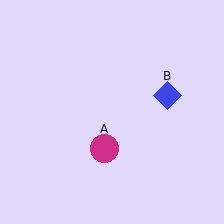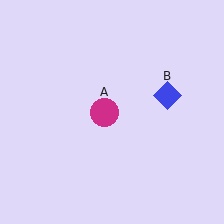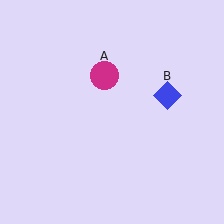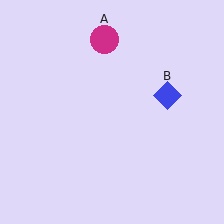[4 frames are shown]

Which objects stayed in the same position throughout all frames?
Blue diamond (object B) remained stationary.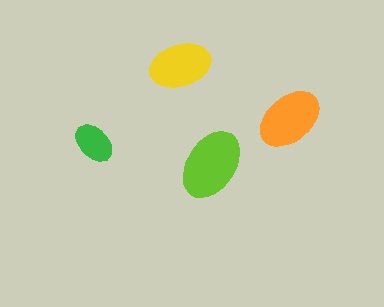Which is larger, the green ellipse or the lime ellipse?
The lime one.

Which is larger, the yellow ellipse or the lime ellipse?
The lime one.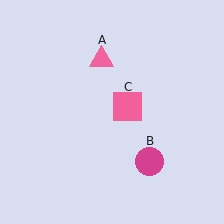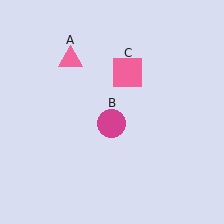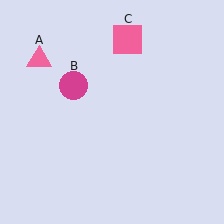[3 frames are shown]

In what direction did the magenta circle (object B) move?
The magenta circle (object B) moved up and to the left.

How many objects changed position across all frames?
3 objects changed position: pink triangle (object A), magenta circle (object B), pink square (object C).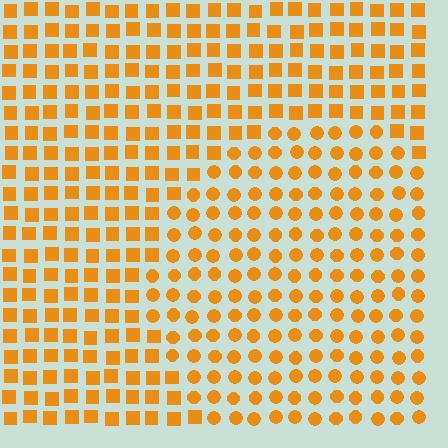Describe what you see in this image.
The image is filled with small orange elements arranged in a uniform grid. A circle-shaped region contains circles, while the surrounding area contains squares. The boundary is defined purely by the change in element shape.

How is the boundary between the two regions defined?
The boundary is defined by a change in element shape: circles inside vs. squares outside. All elements share the same color and spacing.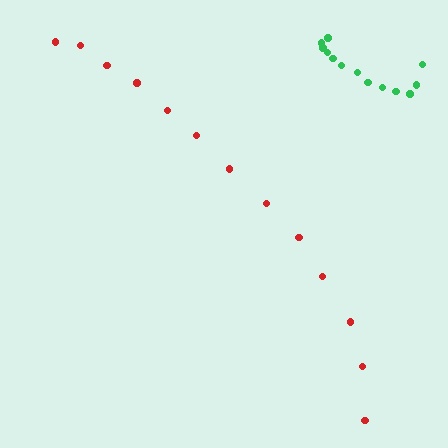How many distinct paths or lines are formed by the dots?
There are 2 distinct paths.